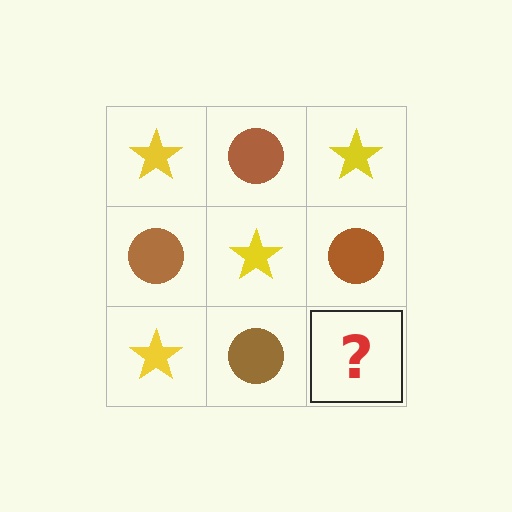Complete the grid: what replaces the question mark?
The question mark should be replaced with a yellow star.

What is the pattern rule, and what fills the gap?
The rule is that it alternates yellow star and brown circle in a checkerboard pattern. The gap should be filled with a yellow star.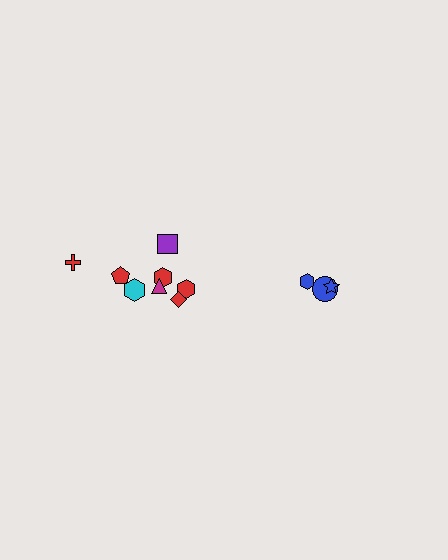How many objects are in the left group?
There are 8 objects.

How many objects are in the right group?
There are 3 objects.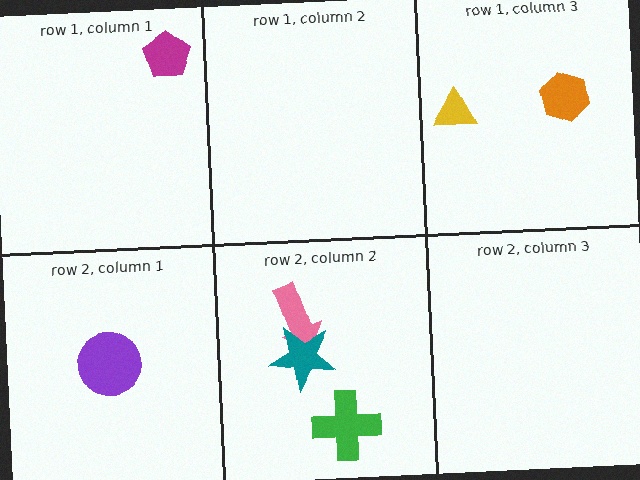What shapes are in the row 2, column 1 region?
The purple circle.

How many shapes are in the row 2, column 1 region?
1.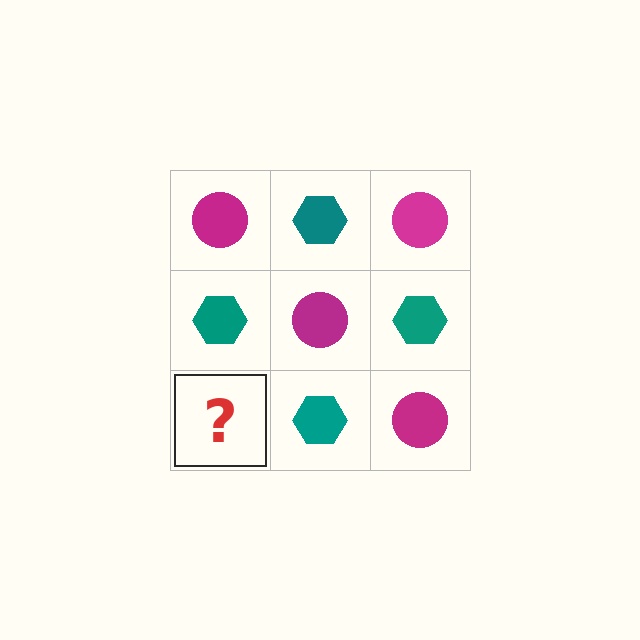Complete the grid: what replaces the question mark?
The question mark should be replaced with a magenta circle.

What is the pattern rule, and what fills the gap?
The rule is that it alternates magenta circle and teal hexagon in a checkerboard pattern. The gap should be filled with a magenta circle.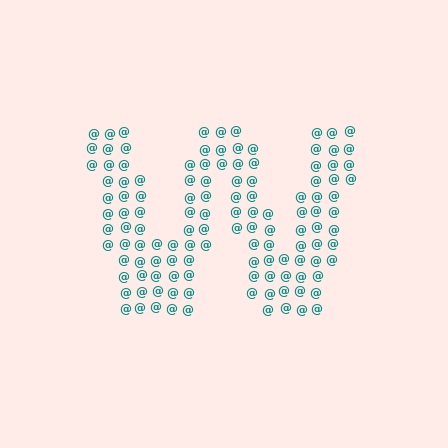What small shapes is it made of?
It is made of small at signs.